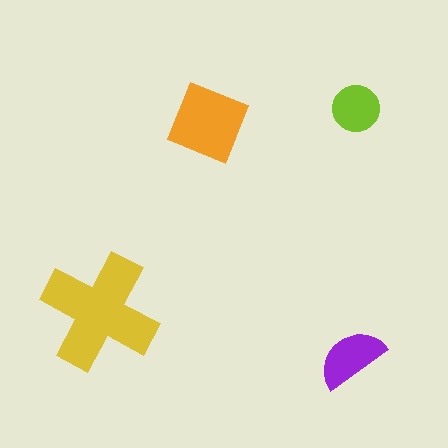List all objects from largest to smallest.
The yellow cross, the orange diamond, the purple semicircle, the lime circle.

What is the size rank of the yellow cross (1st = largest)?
1st.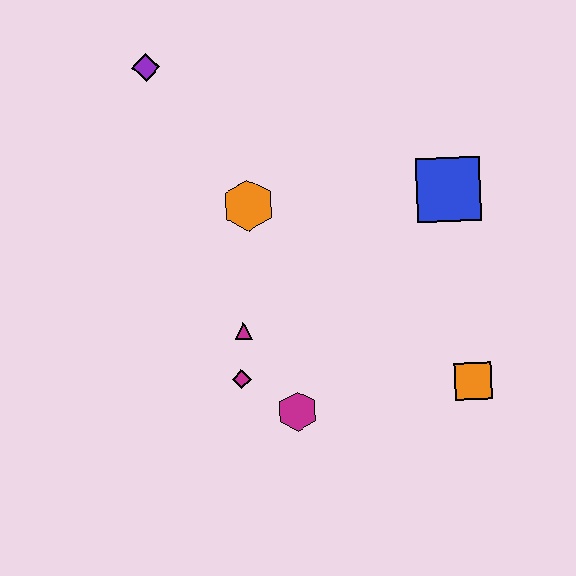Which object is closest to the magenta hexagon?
The magenta diamond is closest to the magenta hexagon.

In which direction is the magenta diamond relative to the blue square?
The magenta diamond is to the left of the blue square.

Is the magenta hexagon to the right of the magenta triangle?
Yes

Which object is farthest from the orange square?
The purple diamond is farthest from the orange square.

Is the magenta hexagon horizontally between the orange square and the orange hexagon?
Yes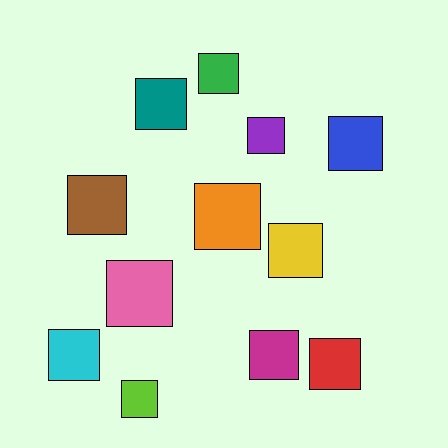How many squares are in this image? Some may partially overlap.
There are 12 squares.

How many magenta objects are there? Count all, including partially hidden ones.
There is 1 magenta object.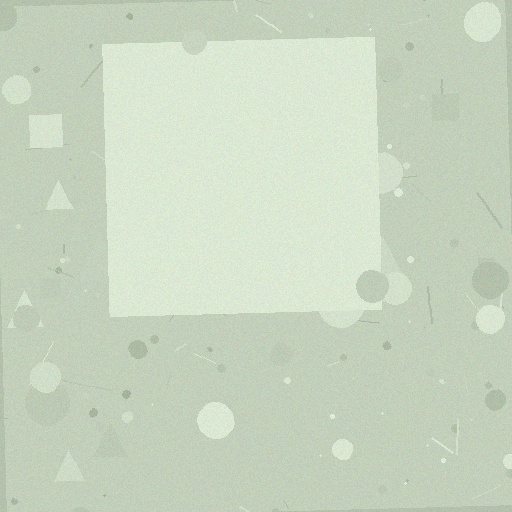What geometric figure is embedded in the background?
A square is embedded in the background.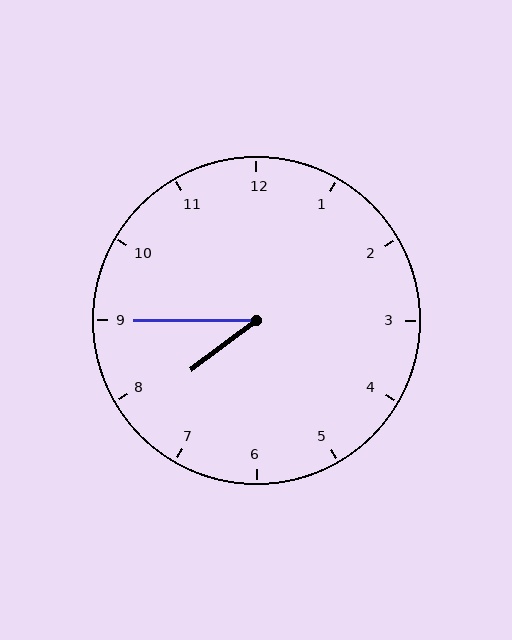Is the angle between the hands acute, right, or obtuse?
It is acute.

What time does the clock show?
7:45.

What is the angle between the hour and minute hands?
Approximately 38 degrees.